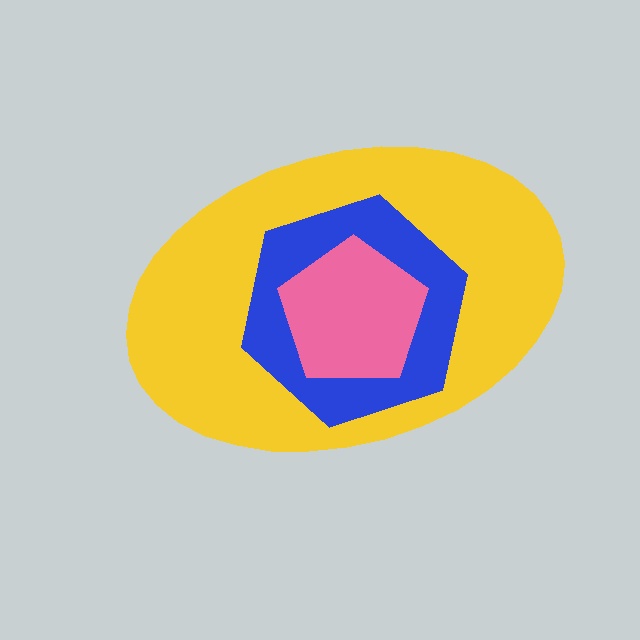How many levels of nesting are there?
3.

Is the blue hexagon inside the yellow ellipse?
Yes.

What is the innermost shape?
The pink pentagon.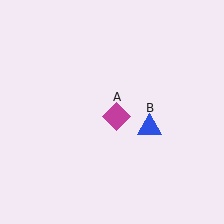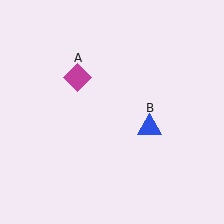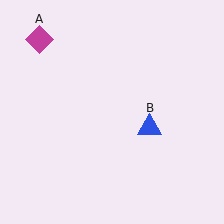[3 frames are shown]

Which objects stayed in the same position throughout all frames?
Blue triangle (object B) remained stationary.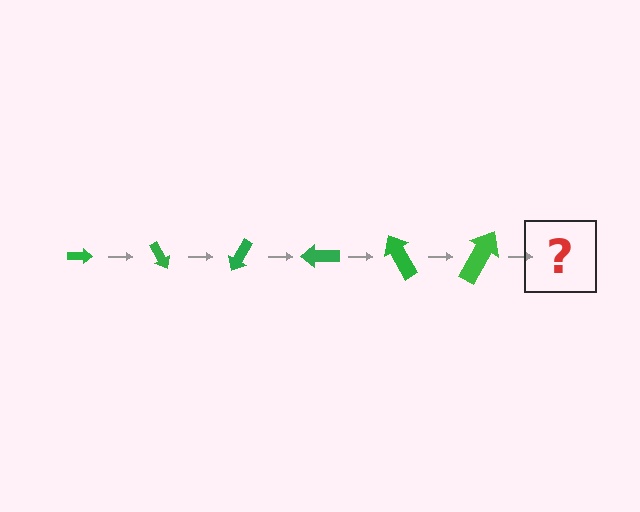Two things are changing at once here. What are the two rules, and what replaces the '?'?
The two rules are that the arrow grows larger each step and it rotates 60 degrees each step. The '?' should be an arrow, larger than the previous one and rotated 360 degrees from the start.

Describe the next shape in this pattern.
It should be an arrow, larger than the previous one and rotated 360 degrees from the start.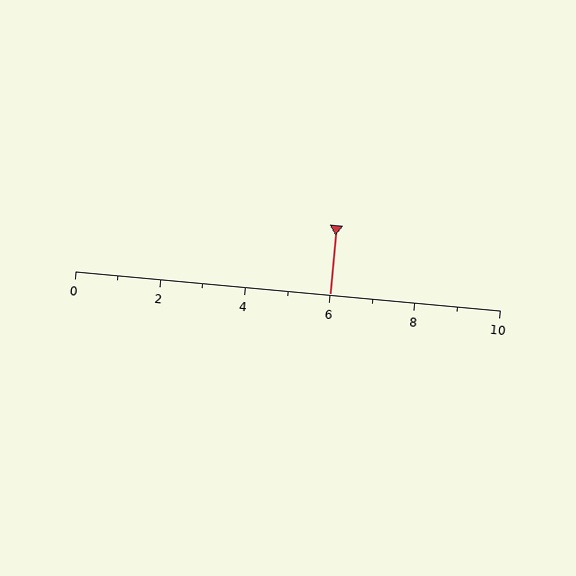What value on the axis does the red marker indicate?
The marker indicates approximately 6.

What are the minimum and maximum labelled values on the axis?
The axis runs from 0 to 10.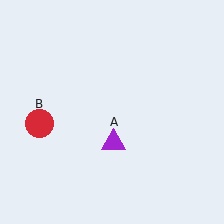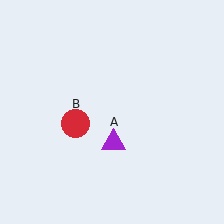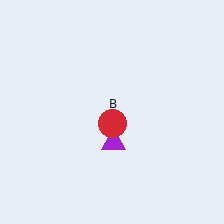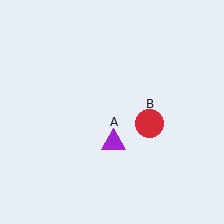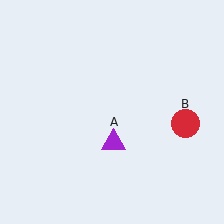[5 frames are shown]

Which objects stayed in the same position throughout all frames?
Purple triangle (object A) remained stationary.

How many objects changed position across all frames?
1 object changed position: red circle (object B).